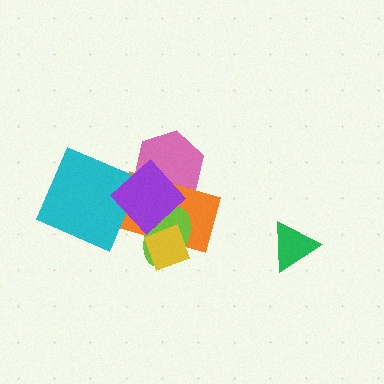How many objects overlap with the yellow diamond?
2 objects overlap with the yellow diamond.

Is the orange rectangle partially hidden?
Yes, it is partially covered by another shape.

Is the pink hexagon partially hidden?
Yes, it is partially covered by another shape.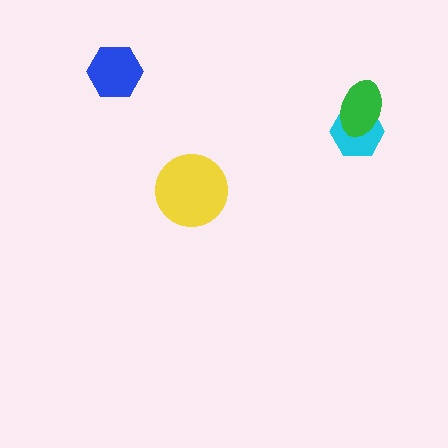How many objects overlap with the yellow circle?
0 objects overlap with the yellow circle.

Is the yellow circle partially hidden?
No, no other shape covers it.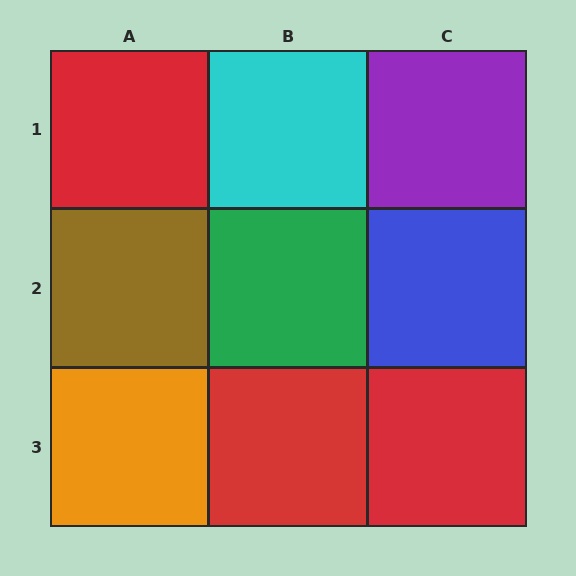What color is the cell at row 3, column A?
Orange.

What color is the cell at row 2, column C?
Blue.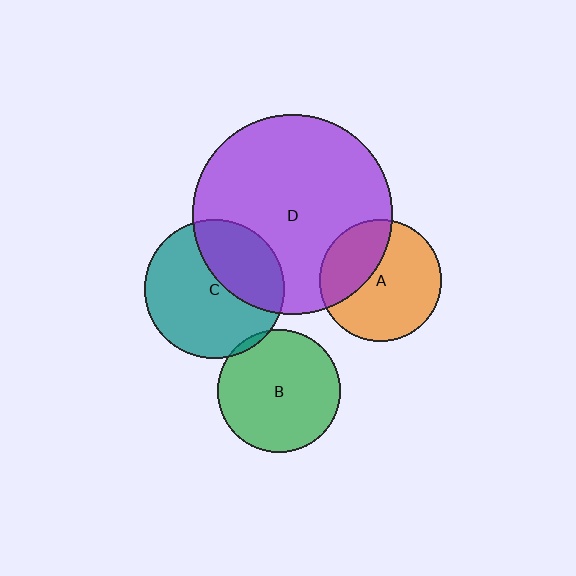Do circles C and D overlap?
Yes.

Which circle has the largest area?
Circle D (purple).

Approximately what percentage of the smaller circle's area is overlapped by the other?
Approximately 35%.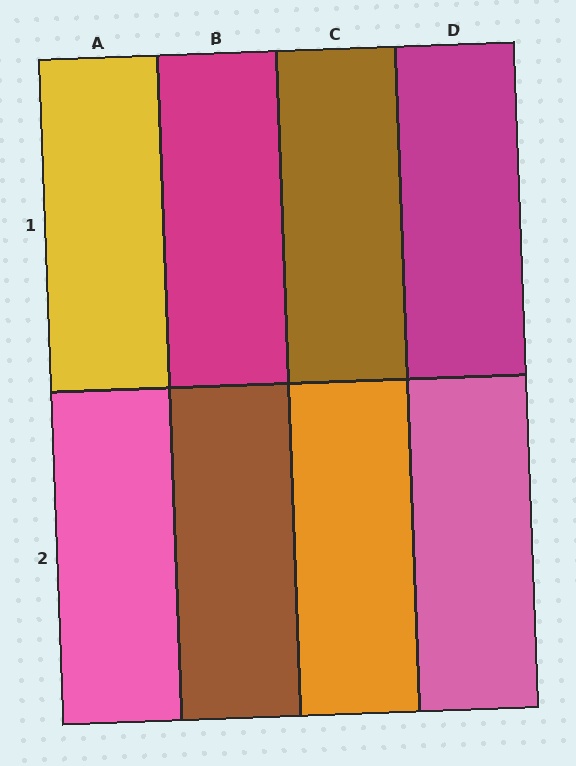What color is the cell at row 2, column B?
Brown.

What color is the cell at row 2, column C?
Orange.